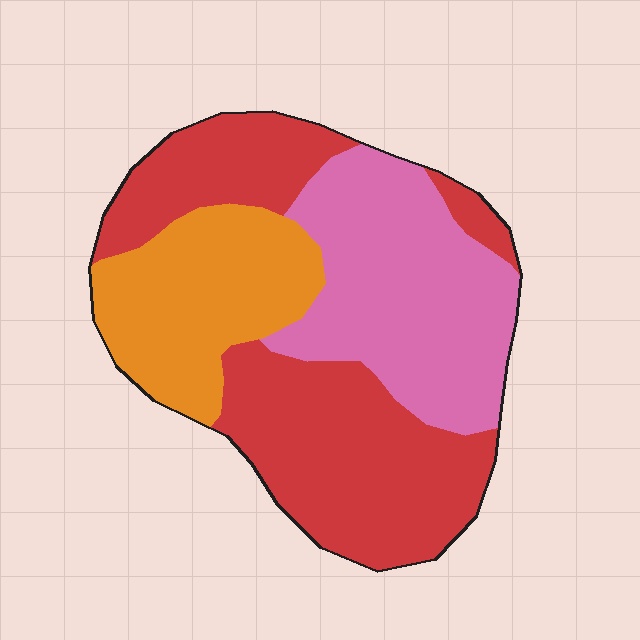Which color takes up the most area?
Red, at roughly 45%.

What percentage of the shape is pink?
Pink covers about 30% of the shape.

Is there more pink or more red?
Red.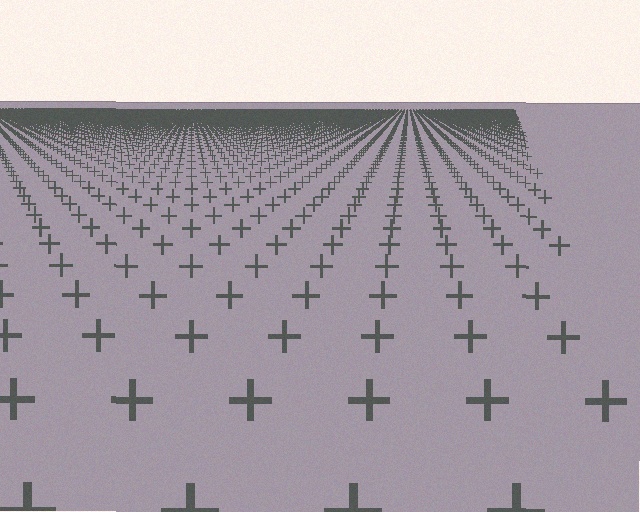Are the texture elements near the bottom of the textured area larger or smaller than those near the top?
Larger. Near the bottom, elements are closer to the viewer and appear at a bigger on-screen size.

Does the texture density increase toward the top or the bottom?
Density increases toward the top.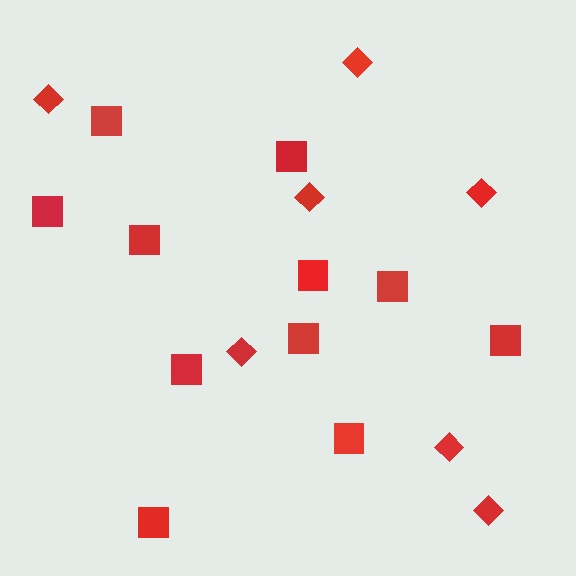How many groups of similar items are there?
There are 2 groups: one group of diamonds (7) and one group of squares (11).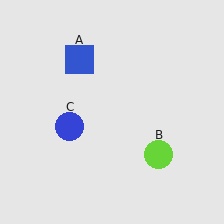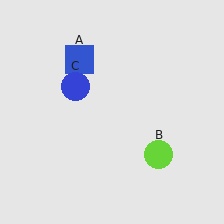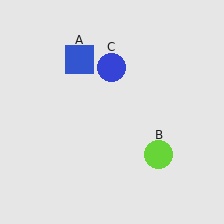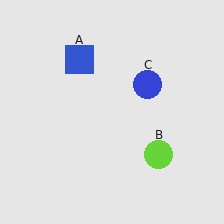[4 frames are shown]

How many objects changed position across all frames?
1 object changed position: blue circle (object C).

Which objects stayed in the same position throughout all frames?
Blue square (object A) and lime circle (object B) remained stationary.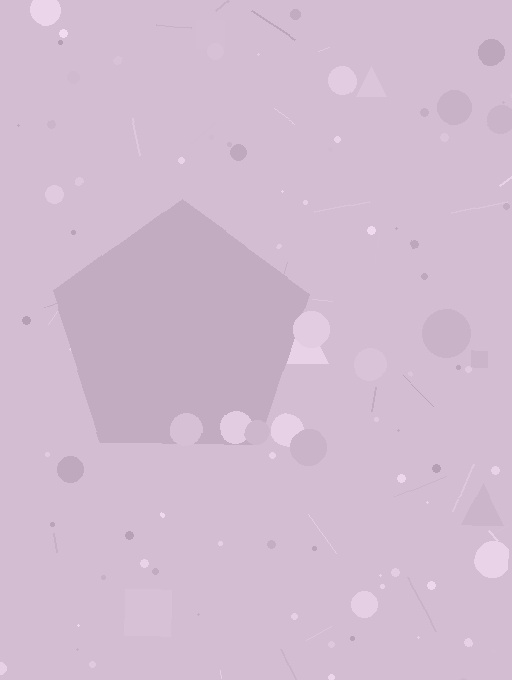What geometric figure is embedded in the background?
A pentagon is embedded in the background.